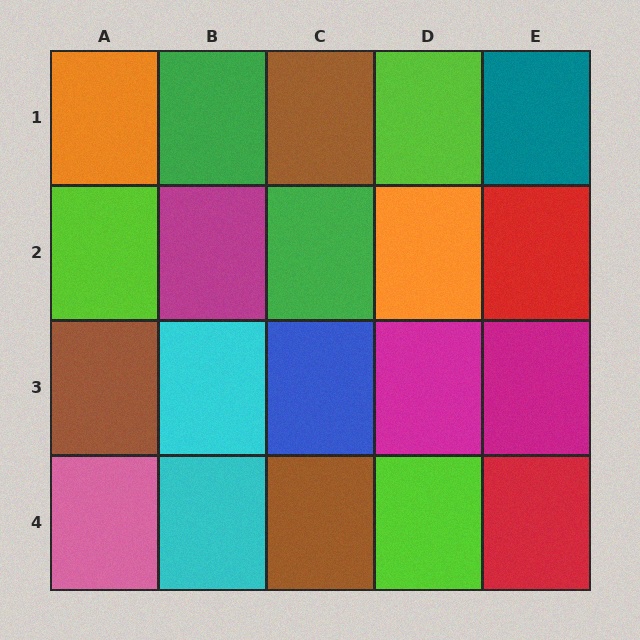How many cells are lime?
3 cells are lime.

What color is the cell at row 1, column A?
Orange.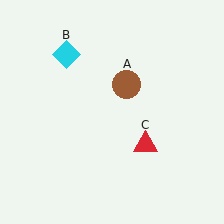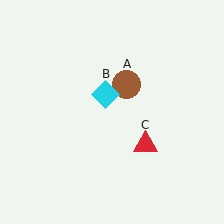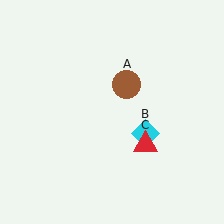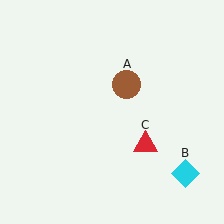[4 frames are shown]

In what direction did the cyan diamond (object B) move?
The cyan diamond (object B) moved down and to the right.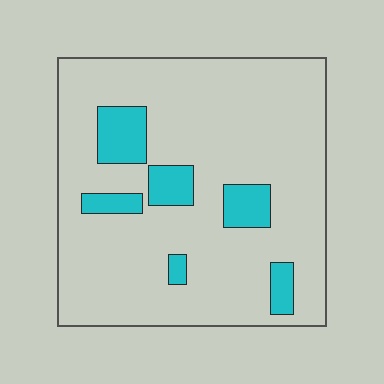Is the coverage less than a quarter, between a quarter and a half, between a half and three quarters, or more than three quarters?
Less than a quarter.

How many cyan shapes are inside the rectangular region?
6.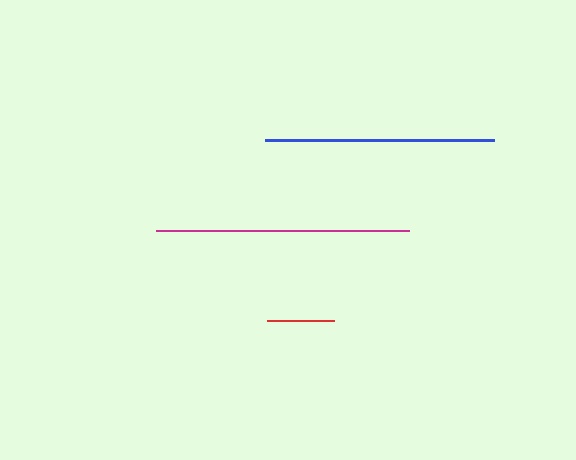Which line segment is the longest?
The magenta line is the longest at approximately 253 pixels.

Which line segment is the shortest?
The red line is the shortest at approximately 67 pixels.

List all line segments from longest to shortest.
From longest to shortest: magenta, blue, red.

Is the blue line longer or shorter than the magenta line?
The magenta line is longer than the blue line.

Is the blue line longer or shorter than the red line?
The blue line is longer than the red line.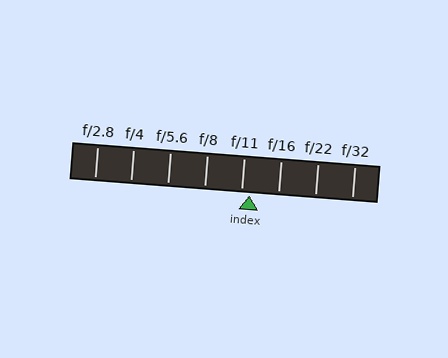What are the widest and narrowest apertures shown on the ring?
The widest aperture shown is f/2.8 and the narrowest is f/32.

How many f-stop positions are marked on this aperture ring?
There are 8 f-stop positions marked.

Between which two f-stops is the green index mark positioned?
The index mark is between f/11 and f/16.